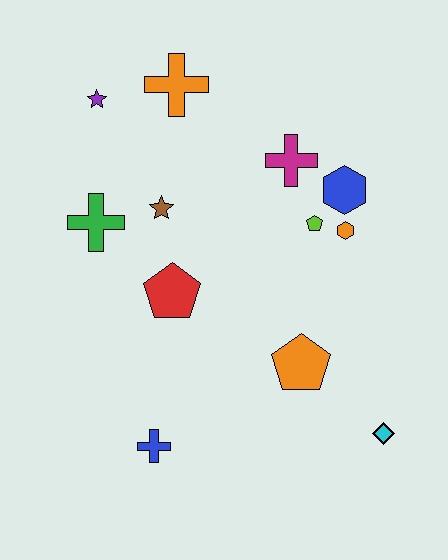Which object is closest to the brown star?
The green cross is closest to the brown star.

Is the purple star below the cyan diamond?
No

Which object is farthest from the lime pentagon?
The blue cross is farthest from the lime pentagon.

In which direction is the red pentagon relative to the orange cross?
The red pentagon is below the orange cross.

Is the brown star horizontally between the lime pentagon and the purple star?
Yes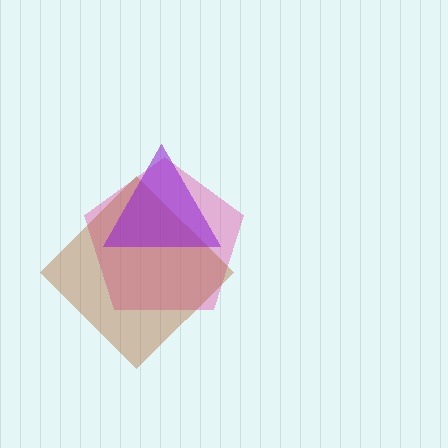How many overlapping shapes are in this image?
There are 3 overlapping shapes in the image.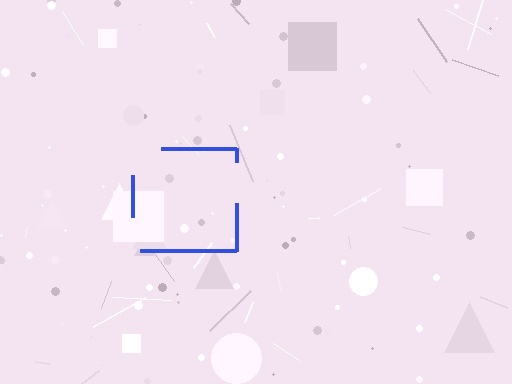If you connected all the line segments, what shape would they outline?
They would outline a square.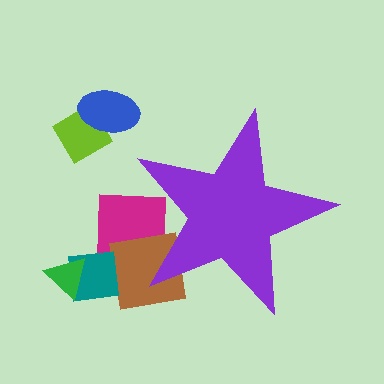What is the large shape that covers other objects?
A purple star.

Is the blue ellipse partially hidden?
No, the blue ellipse is fully visible.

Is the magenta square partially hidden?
Yes, the magenta square is partially hidden behind the purple star.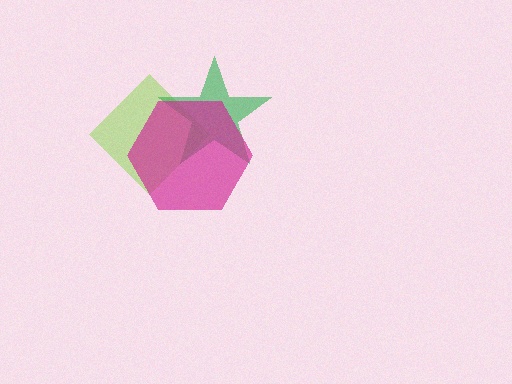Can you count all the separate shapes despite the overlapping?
Yes, there are 3 separate shapes.